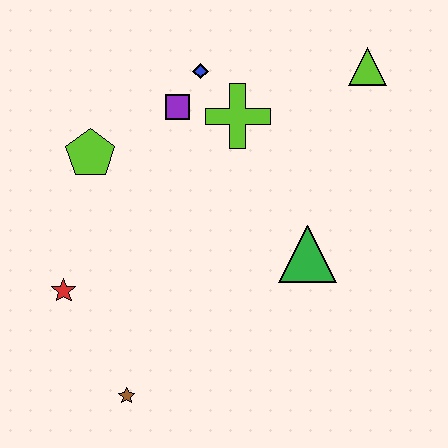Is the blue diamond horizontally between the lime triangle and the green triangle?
No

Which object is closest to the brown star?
The red star is closest to the brown star.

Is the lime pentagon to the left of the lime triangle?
Yes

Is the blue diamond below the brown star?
No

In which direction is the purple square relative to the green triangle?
The purple square is above the green triangle.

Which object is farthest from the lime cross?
The brown star is farthest from the lime cross.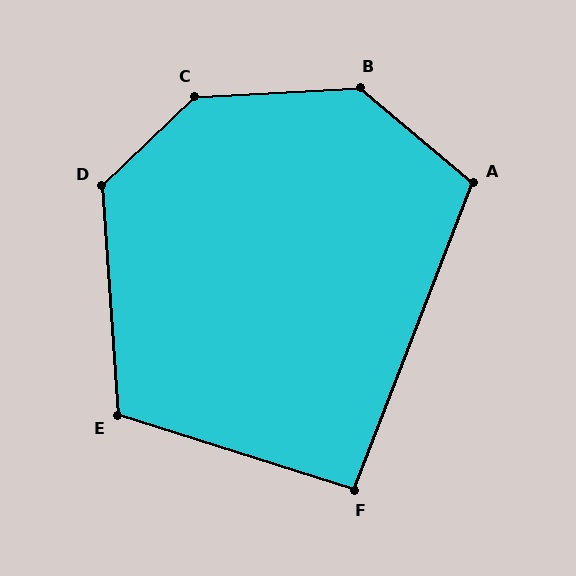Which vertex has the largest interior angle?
C, at approximately 139 degrees.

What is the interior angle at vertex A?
Approximately 109 degrees (obtuse).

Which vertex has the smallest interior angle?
F, at approximately 94 degrees.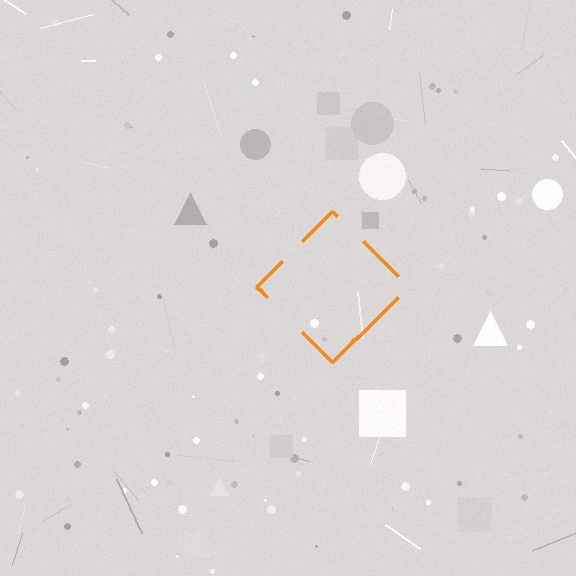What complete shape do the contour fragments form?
The contour fragments form a diamond.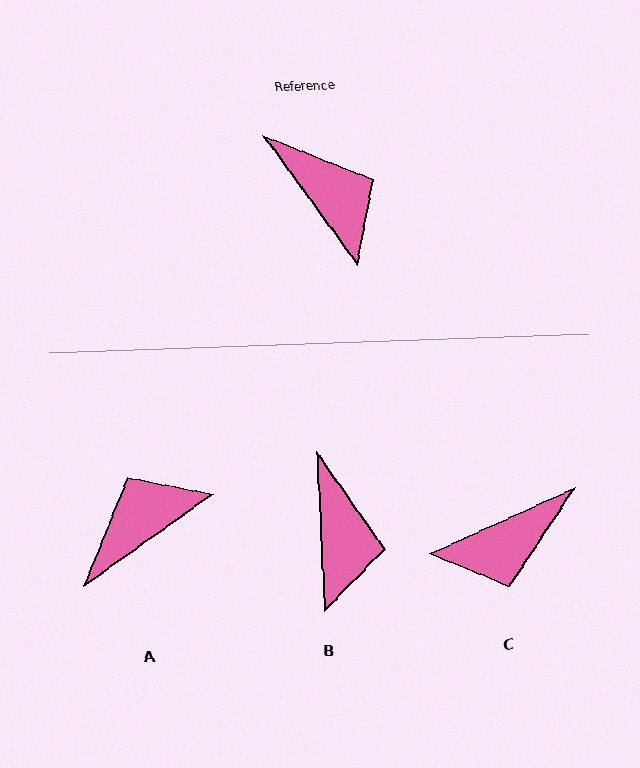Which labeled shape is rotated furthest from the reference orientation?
C, about 102 degrees away.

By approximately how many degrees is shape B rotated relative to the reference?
Approximately 33 degrees clockwise.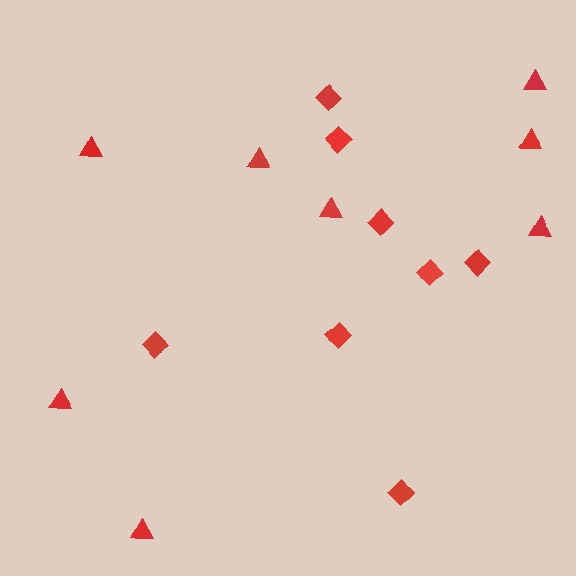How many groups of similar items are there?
There are 2 groups: one group of triangles (8) and one group of diamonds (8).